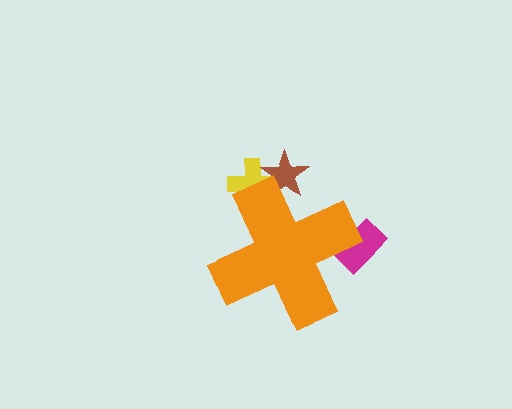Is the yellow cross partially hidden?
Yes, the yellow cross is partially hidden behind the orange cross.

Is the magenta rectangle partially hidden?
Yes, the magenta rectangle is partially hidden behind the orange cross.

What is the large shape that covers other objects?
An orange cross.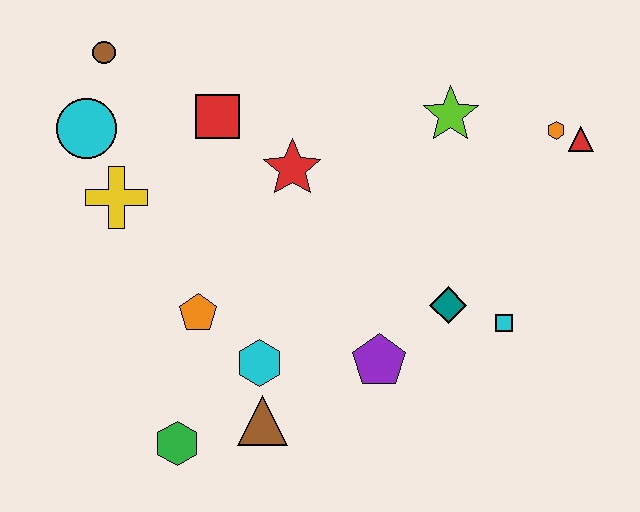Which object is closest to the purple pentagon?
The teal diamond is closest to the purple pentagon.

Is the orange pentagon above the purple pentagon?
Yes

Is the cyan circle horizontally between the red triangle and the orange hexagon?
No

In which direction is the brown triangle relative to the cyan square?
The brown triangle is to the left of the cyan square.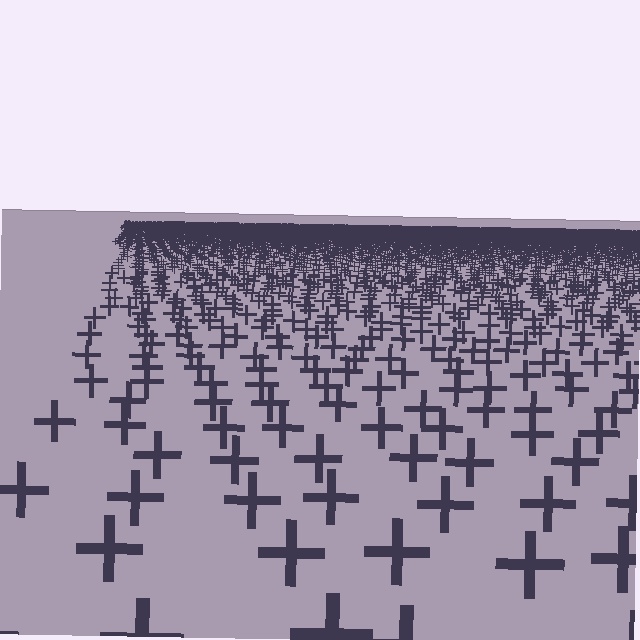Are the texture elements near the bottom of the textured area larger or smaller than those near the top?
Larger. Near the bottom, elements are closer to the viewer and appear at a bigger on-screen size.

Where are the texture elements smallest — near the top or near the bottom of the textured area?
Near the top.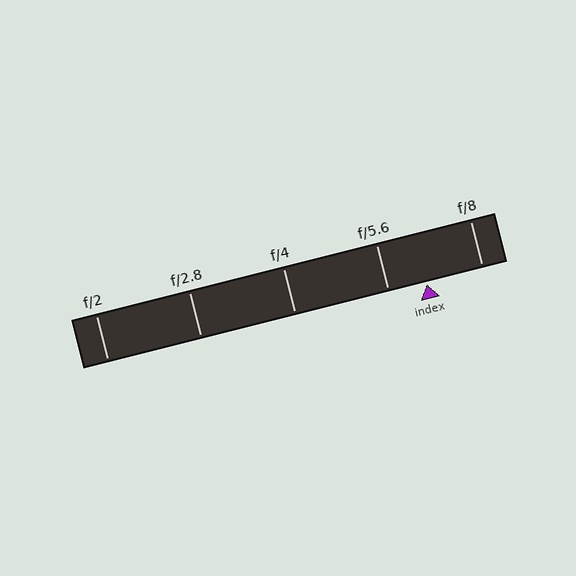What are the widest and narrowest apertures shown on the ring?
The widest aperture shown is f/2 and the narrowest is f/8.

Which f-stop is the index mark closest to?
The index mark is closest to f/5.6.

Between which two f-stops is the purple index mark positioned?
The index mark is between f/5.6 and f/8.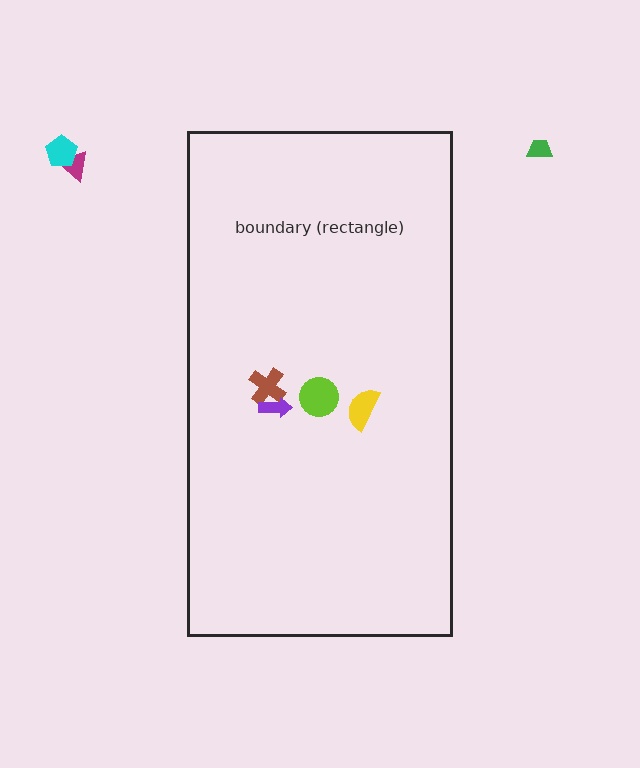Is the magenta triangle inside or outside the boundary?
Outside.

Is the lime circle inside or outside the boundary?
Inside.